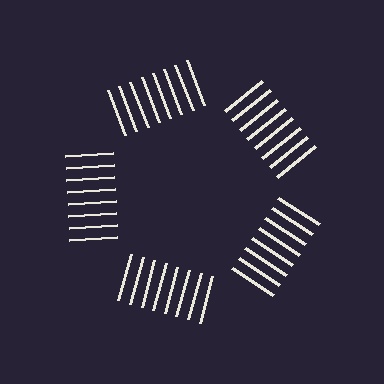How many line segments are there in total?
40 — 8 along each of the 5 edges.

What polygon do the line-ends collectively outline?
An illusory pentagon — the line segments terminate on its edges but no continuous stroke is drawn.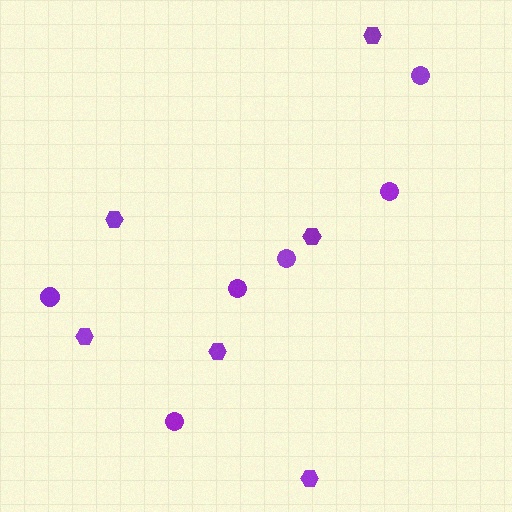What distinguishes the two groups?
There are 2 groups: one group of hexagons (6) and one group of circles (6).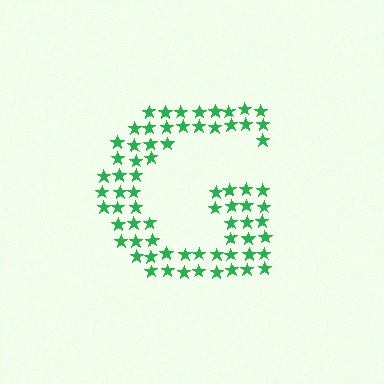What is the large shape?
The large shape is the letter G.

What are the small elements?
The small elements are stars.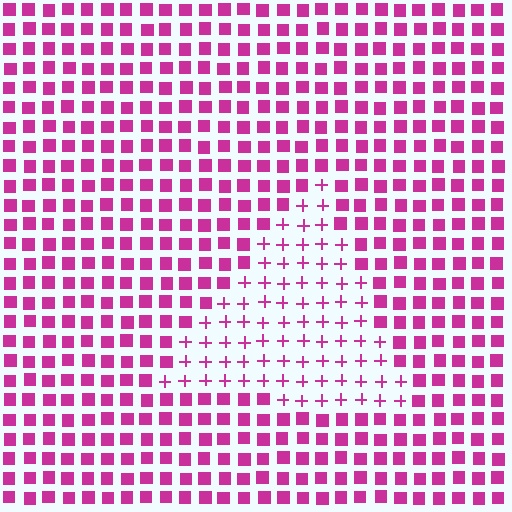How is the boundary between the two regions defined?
The boundary is defined by a change in element shape: plus signs inside vs. squares outside. All elements share the same color and spacing.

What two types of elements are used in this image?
The image uses plus signs inside the triangle region and squares outside it.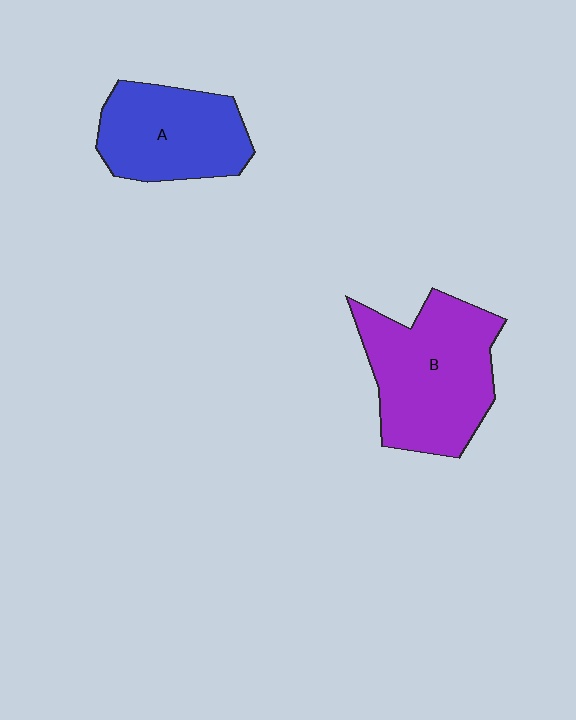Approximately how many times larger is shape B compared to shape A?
Approximately 1.3 times.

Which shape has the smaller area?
Shape A (blue).